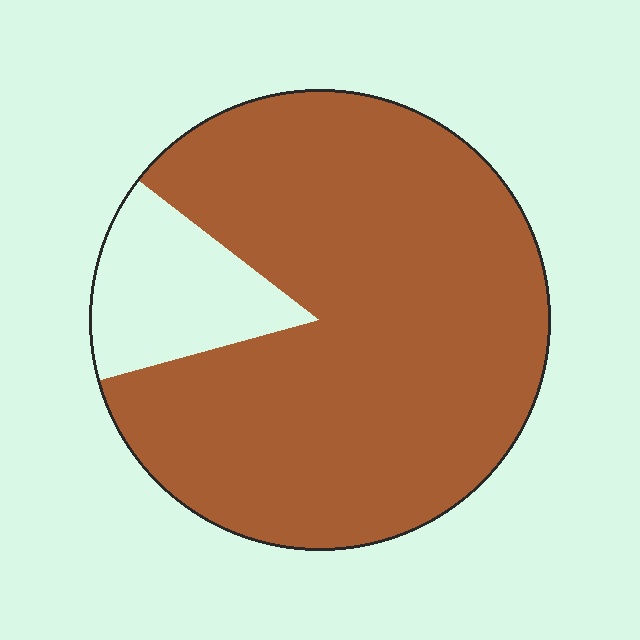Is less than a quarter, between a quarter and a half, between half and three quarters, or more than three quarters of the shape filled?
More than three quarters.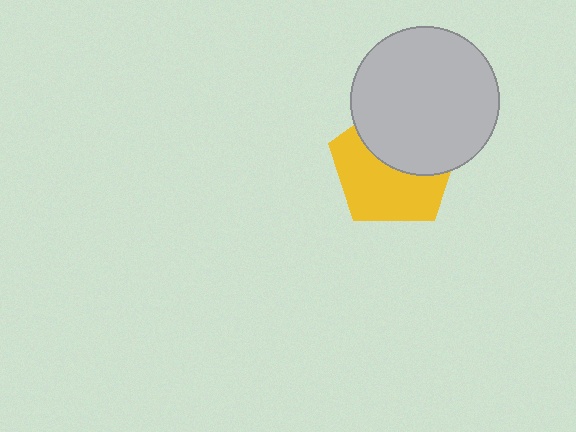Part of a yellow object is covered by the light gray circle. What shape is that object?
It is a pentagon.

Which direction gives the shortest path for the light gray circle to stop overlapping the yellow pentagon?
Moving up gives the shortest separation.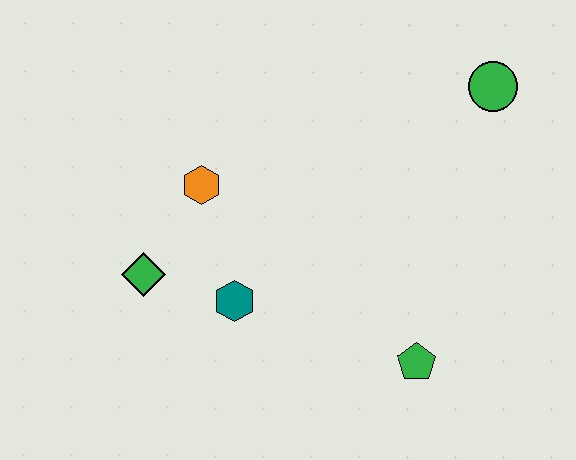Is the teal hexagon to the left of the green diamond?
No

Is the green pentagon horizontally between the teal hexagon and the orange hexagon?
No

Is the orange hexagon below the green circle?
Yes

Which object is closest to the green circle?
The green pentagon is closest to the green circle.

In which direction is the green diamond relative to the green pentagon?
The green diamond is to the left of the green pentagon.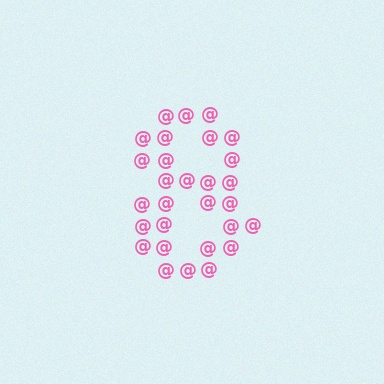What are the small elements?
The small elements are at signs.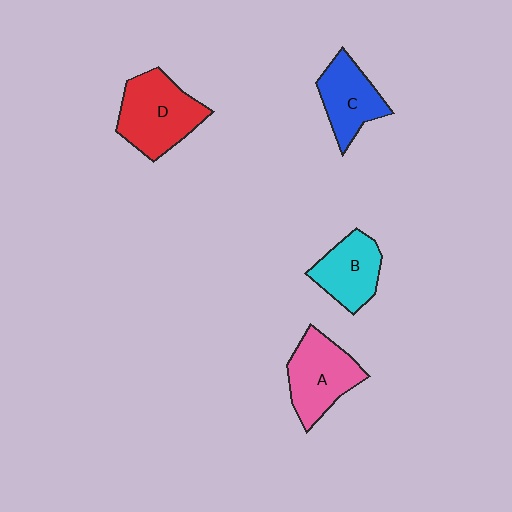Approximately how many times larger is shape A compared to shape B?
Approximately 1.2 times.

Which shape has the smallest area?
Shape B (cyan).